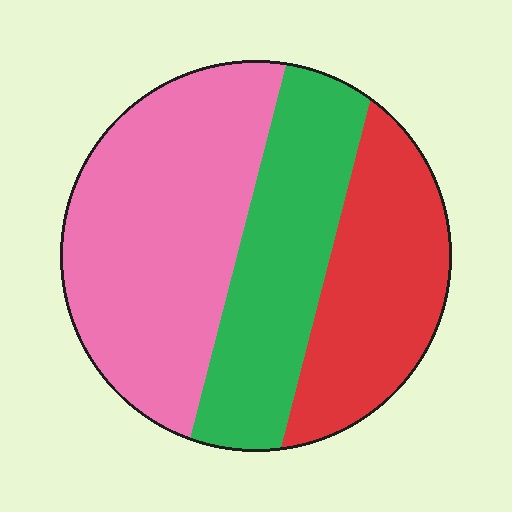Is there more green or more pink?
Pink.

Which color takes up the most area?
Pink, at roughly 45%.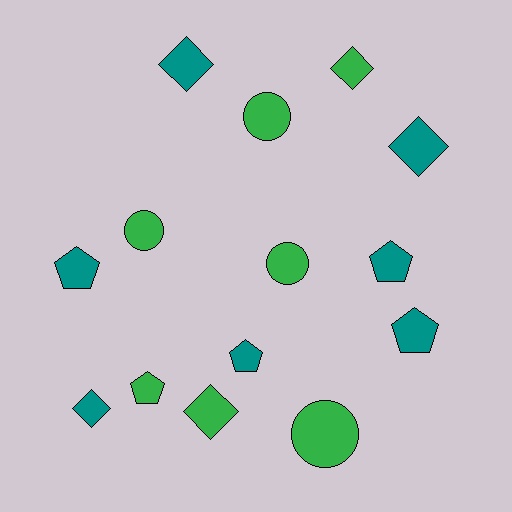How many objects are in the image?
There are 14 objects.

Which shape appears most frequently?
Diamond, with 5 objects.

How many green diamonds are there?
There are 2 green diamonds.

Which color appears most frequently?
Teal, with 7 objects.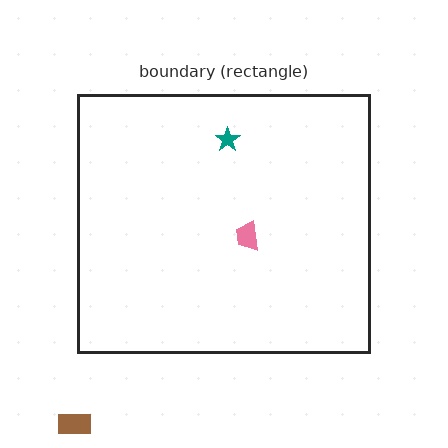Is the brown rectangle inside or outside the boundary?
Outside.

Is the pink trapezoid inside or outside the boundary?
Inside.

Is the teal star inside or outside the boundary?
Inside.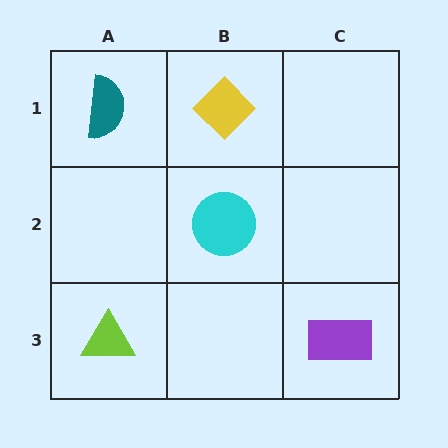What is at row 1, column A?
A teal semicircle.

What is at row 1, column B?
A yellow diamond.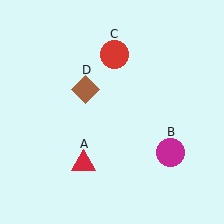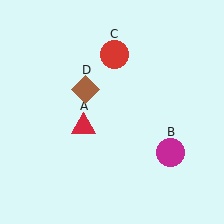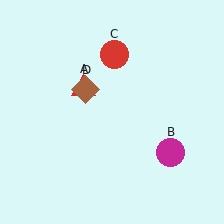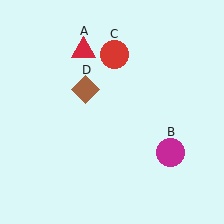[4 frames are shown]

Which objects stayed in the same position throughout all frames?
Magenta circle (object B) and red circle (object C) and brown diamond (object D) remained stationary.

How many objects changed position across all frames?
1 object changed position: red triangle (object A).